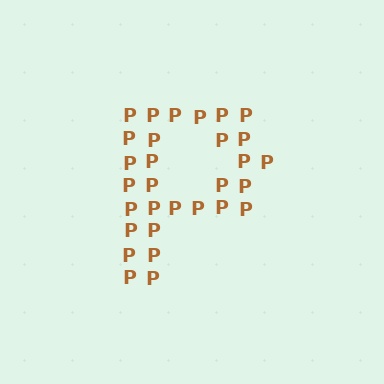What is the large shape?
The large shape is the letter P.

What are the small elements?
The small elements are letter P's.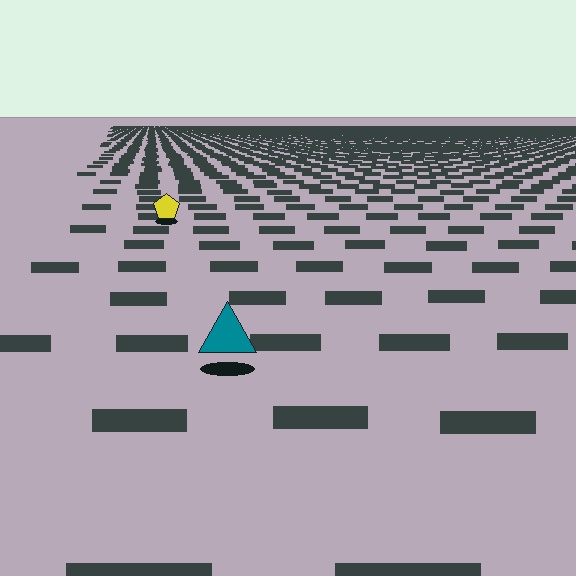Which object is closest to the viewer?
The teal triangle is closest. The texture marks near it are larger and more spread out.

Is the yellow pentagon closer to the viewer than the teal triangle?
No. The teal triangle is closer — you can tell from the texture gradient: the ground texture is coarser near it.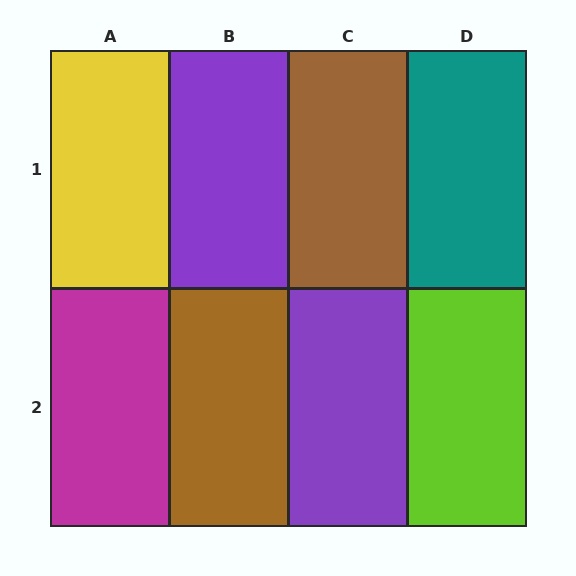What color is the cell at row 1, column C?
Brown.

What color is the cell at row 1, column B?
Purple.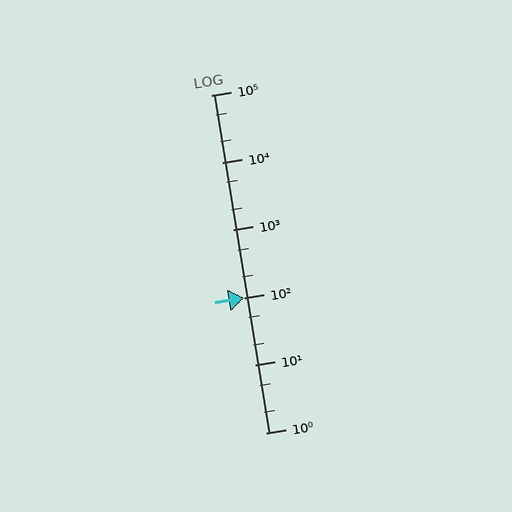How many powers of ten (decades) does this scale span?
The scale spans 5 decades, from 1 to 100000.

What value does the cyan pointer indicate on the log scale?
The pointer indicates approximately 100.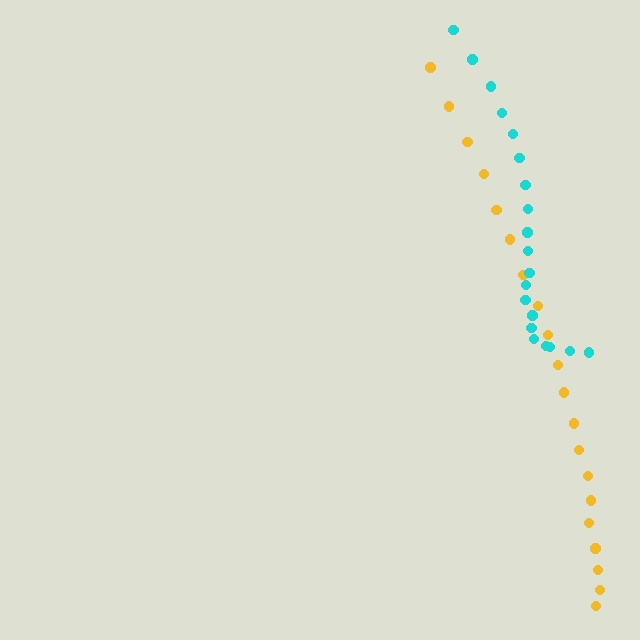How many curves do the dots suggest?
There are 2 distinct paths.